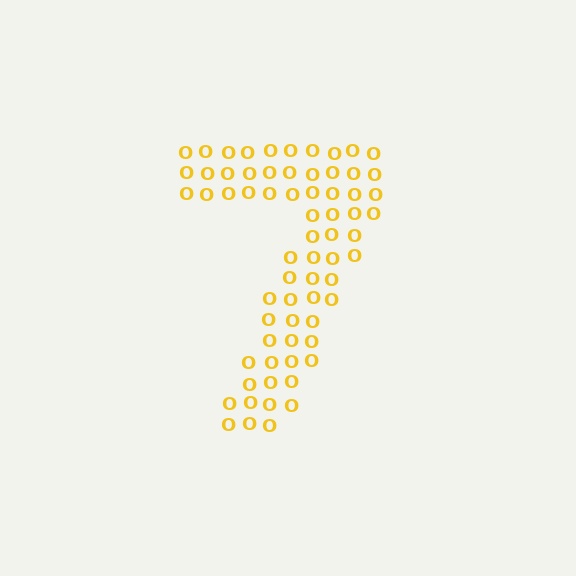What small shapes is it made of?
It is made of small letter O's.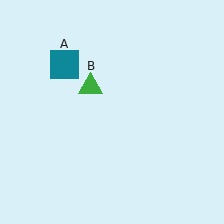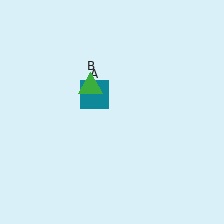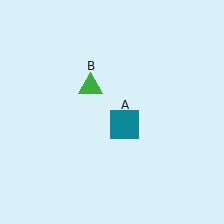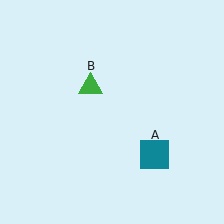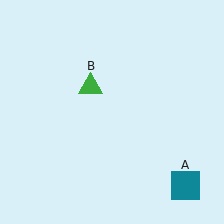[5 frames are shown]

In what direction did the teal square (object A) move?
The teal square (object A) moved down and to the right.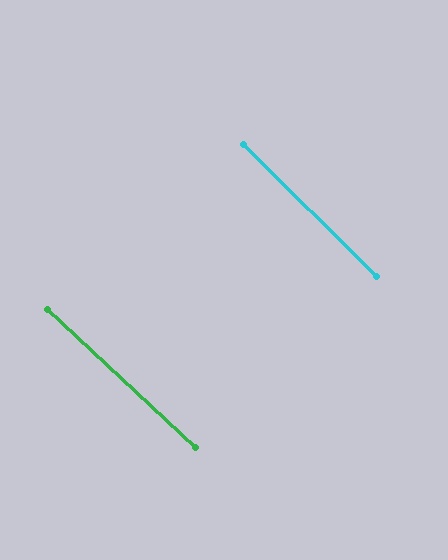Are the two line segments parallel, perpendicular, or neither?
Parallel — their directions differ by only 1.8°.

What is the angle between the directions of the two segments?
Approximately 2 degrees.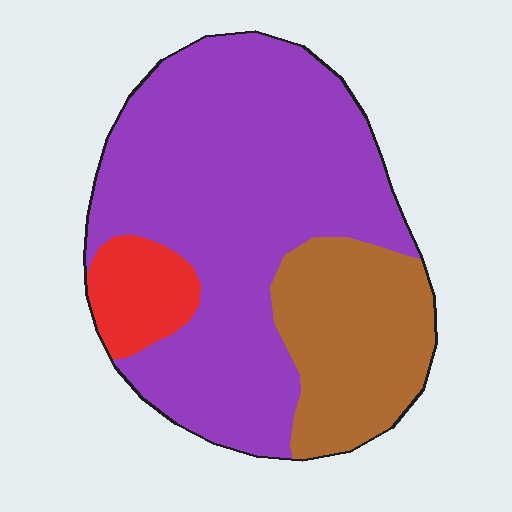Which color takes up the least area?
Red, at roughly 10%.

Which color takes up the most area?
Purple, at roughly 65%.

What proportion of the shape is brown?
Brown covers roughly 25% of the shape.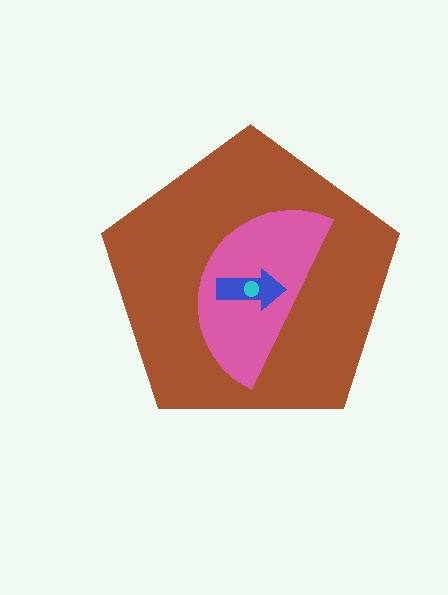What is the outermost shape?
The brown pentagon.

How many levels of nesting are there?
4.